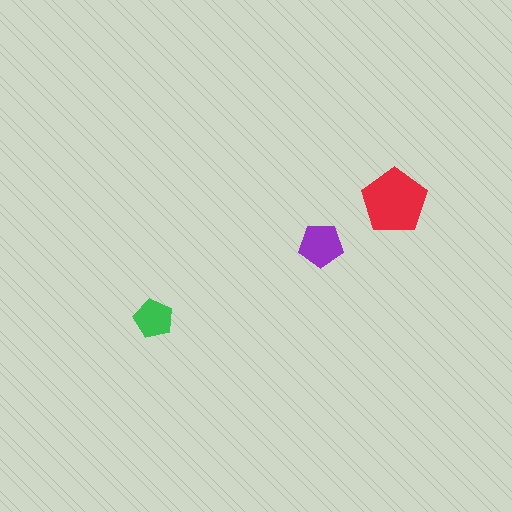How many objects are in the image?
There are 3 objects in the image.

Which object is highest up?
The red pentagon is topmost.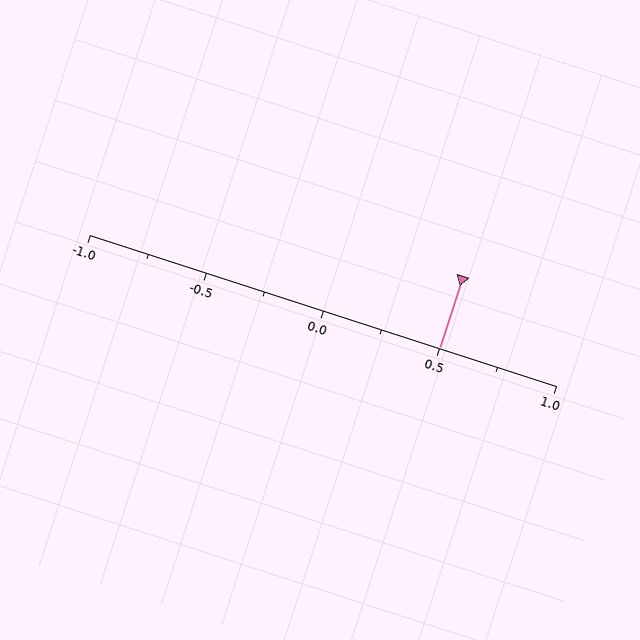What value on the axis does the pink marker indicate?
The marker indicates approximately 0.5.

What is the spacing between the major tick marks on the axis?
The major ticks are spaced 0.5 apart.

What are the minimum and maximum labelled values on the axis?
The axis runs from -1.0 to 1.0.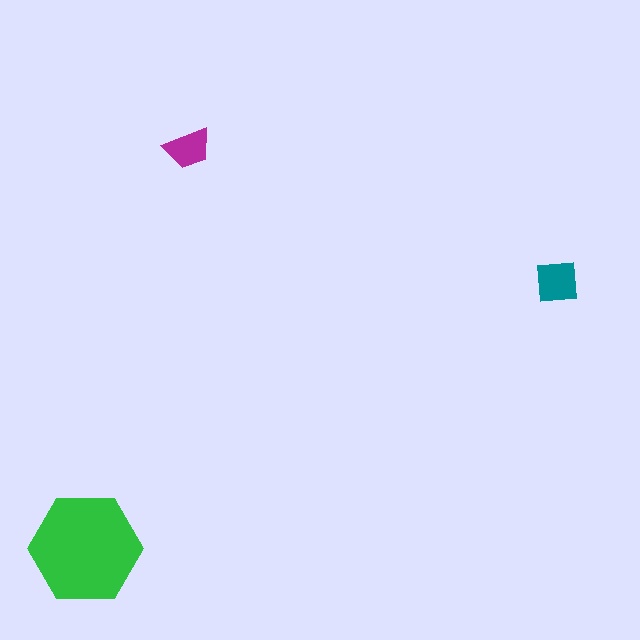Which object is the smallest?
The magenta trapezoid.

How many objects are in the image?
There are 3 objects in the image.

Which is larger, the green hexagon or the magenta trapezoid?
The green hexagon.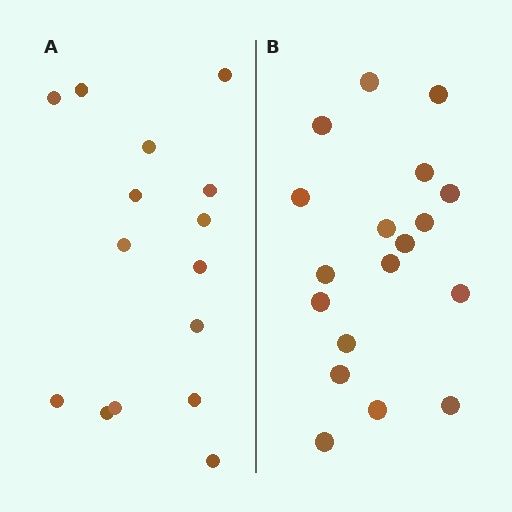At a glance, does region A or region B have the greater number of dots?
Region B (the right region) has more dots.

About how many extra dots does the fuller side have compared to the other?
Region B has just a few more — roughly 2 or 3 more dots than region A.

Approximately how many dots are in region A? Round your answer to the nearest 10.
About 20 dots. (The exact count is 15, which rounds to 20.)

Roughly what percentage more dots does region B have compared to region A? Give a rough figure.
About 20% more.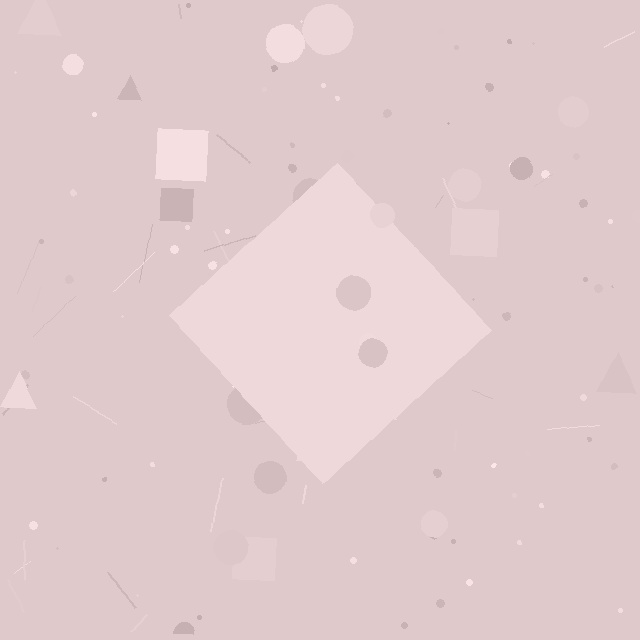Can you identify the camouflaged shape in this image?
The camouflaged shape is a diamond.